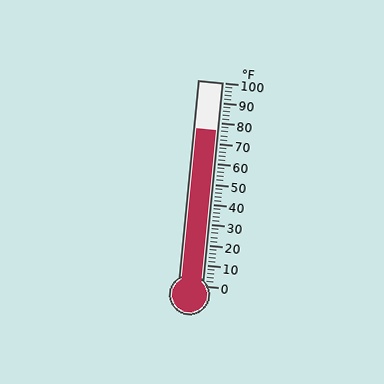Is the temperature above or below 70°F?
The temperature is above 70°F.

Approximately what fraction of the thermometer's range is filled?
The thermometer is filled to approximately 75% of its range.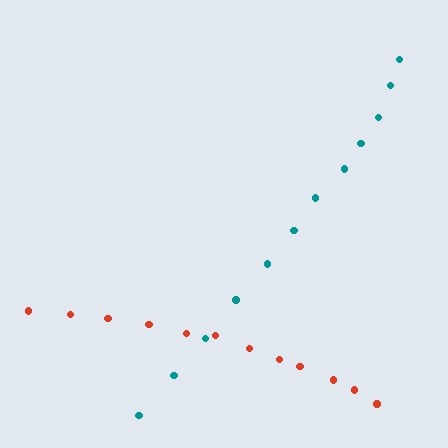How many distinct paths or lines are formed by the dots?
There are 2 distinct paths.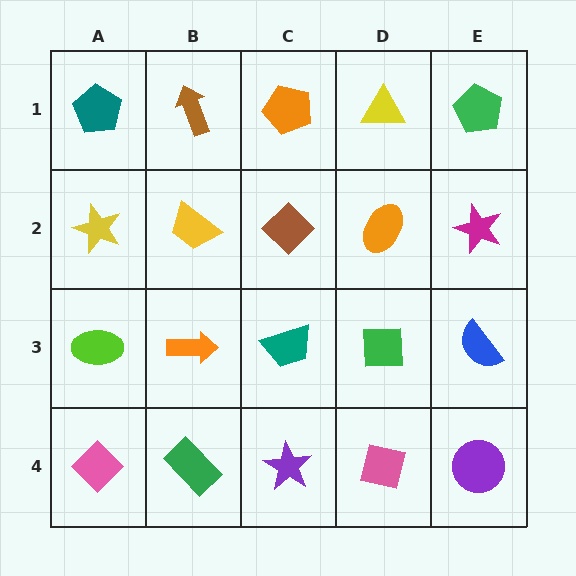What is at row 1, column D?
A yellow triangle.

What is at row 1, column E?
A green pentagon.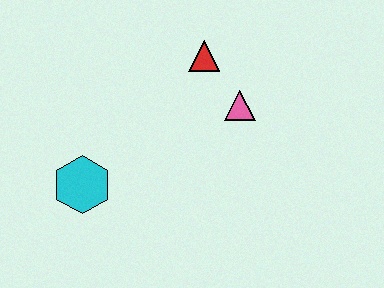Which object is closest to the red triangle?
The pink triangle is closest to the red triangle.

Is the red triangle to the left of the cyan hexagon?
No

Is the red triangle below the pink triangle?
No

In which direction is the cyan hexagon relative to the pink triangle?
The cyan hexagon is to the left of the pink triangle.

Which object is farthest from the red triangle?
The cyan hexagon is farthest from the red triangle.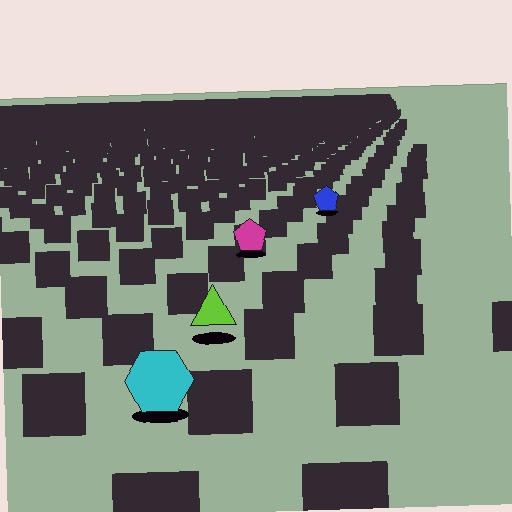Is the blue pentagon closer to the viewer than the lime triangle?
No. The lime triangle is closer — you can tell from the texture gradient: the ground texture is coarser near it.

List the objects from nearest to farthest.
From nearest to farthest: the cyan hexagon, the lime triangle, the magenta pentagon, the blue pentagon.